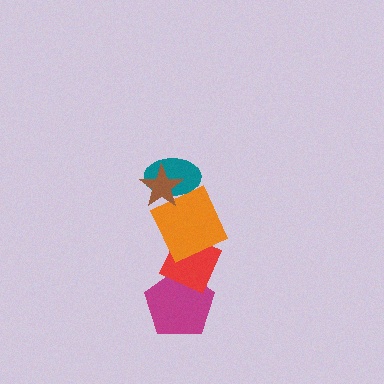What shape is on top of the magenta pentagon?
The red diamond is on top of the magenta pentagon.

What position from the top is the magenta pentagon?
The magenta pentagon is 5th from the top.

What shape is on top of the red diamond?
The orange square is on top of the red diamond.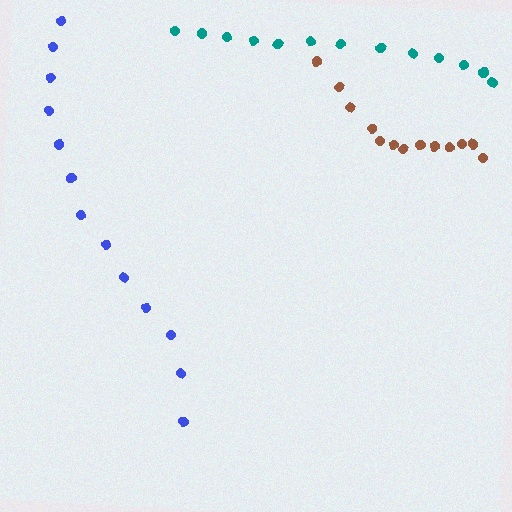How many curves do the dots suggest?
There are 3 distinct paths.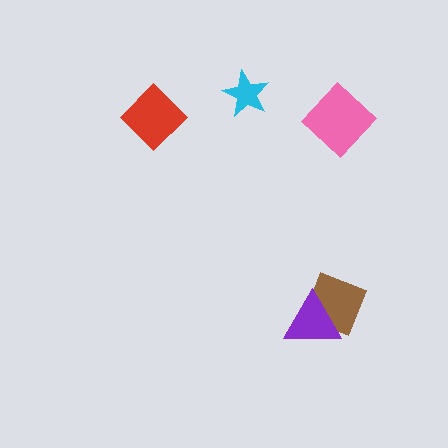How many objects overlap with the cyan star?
0 objects overlap with the cyan star.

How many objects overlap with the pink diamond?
0 objects overlap with the pink diamond.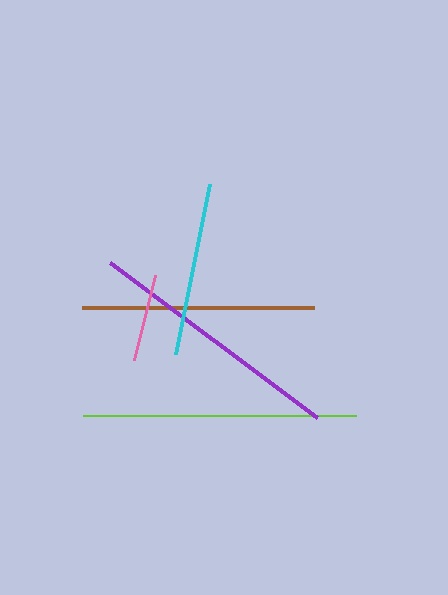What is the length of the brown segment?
The brown segment is approximately 232 pixels long.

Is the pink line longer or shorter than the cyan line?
The cyan line is longer than the pink line.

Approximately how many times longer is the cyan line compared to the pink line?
The cyan line is approximately 2.0 times the length of the pink line.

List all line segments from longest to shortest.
From longest to shortest: lime, purple, brown, cyan, pink.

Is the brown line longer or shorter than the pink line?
The brown line is longer than the pink line.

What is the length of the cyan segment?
The cyan segment is approximately 173 pixels long.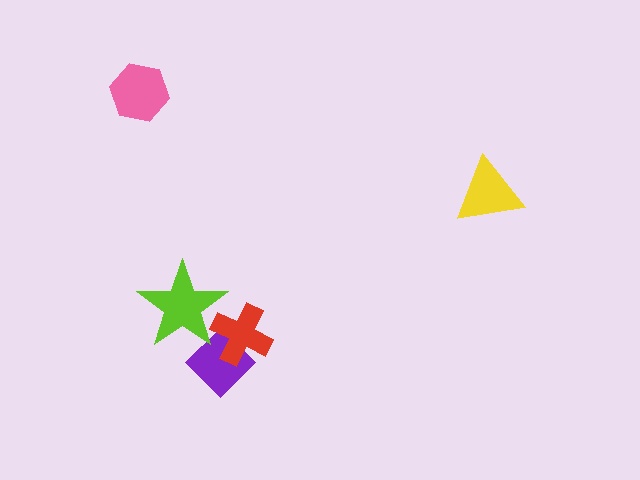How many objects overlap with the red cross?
2 objects overlap with the red cross.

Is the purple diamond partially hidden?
Yes, it is partially covered by another shape.